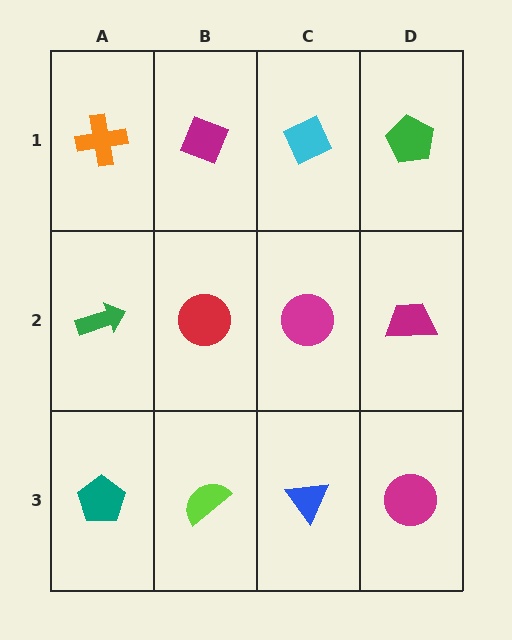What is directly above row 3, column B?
A red circle.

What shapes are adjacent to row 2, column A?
An orange cross (row 1, column A), a teal pentagon (row 3, column A), a red circle (row 2, column B).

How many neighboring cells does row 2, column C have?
4.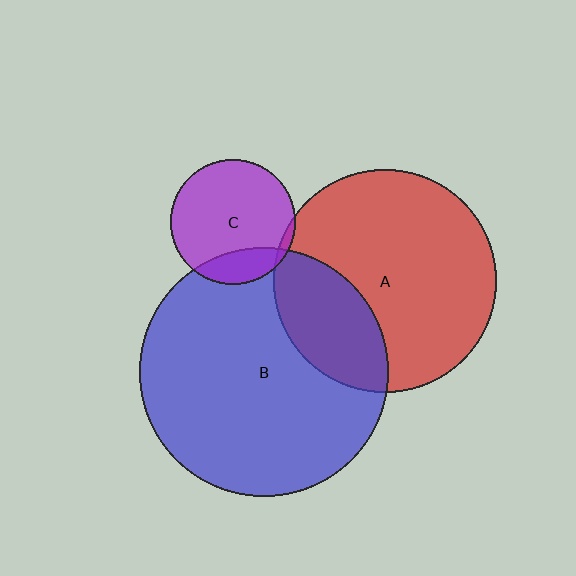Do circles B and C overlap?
Yes.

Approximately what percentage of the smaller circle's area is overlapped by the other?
Approximately 20%.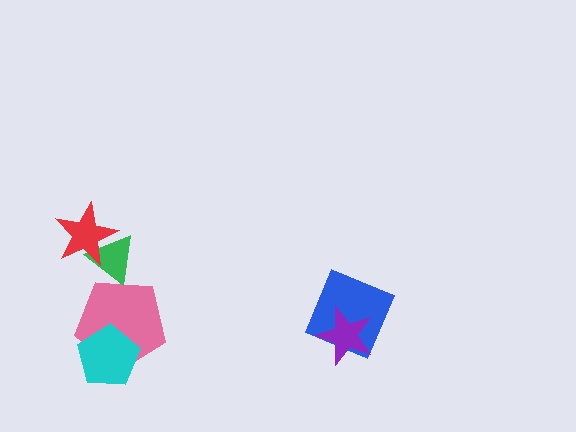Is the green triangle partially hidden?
Yes, it is partially covered by another shape.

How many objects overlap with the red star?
1 object overlaps with the red star.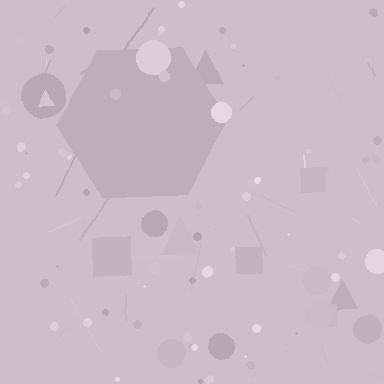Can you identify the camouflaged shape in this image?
The camouflaged shape is a hexagon.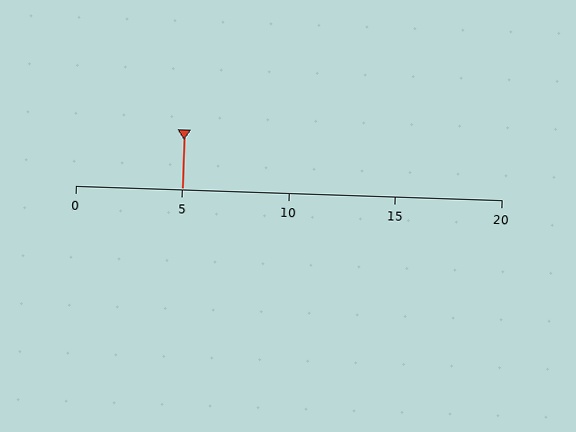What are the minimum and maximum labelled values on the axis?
The axis runs from 0 to 20.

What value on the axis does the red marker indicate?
The marker indicates approximately 5.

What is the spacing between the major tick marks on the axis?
The major ticks are spaced 5 apart.